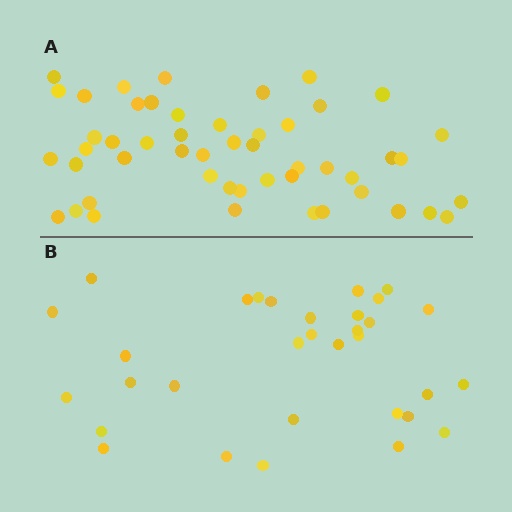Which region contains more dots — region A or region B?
Region A (the top region) has more dots.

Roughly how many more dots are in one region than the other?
Region A has approximately 20 more dots than region B.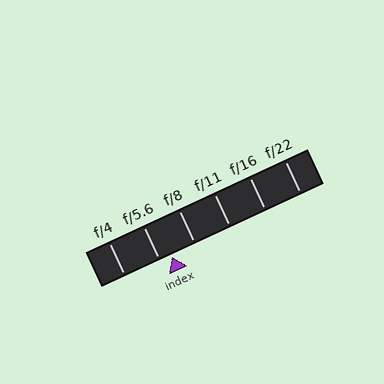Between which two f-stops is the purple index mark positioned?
The index mark is between f/5.6 and f/8.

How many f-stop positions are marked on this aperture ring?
There are 6 f-stop positions marked.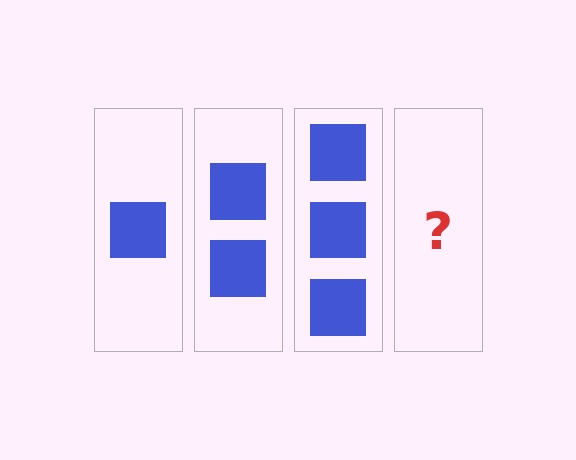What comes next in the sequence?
The next element should be 4 squares.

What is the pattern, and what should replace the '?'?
The pattern is that each step adds one more square. The '?' should be 4 squares.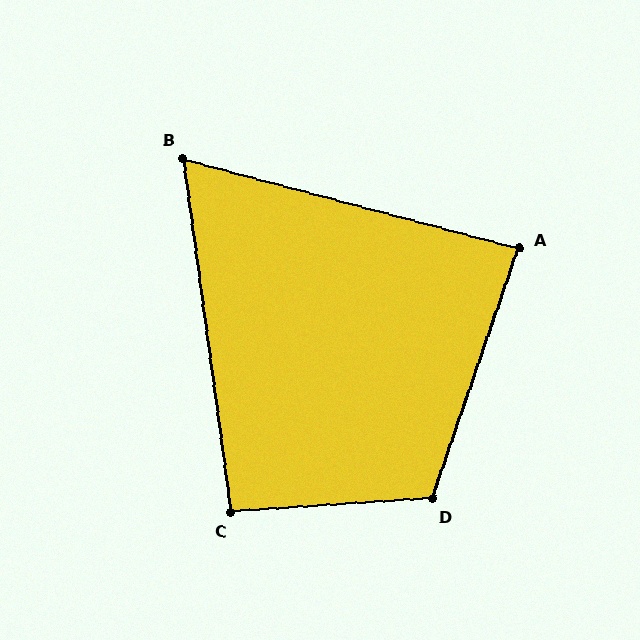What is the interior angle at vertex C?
Approximately 94 degrees (approximately right).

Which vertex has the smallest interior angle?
B, at approximately 67 degrees.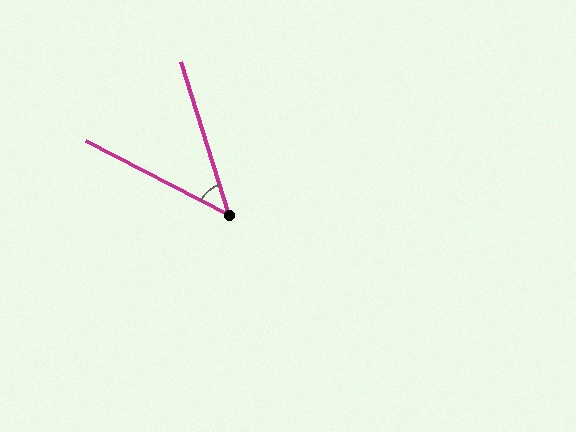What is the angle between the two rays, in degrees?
Approximately 45 degrees.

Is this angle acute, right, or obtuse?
It is acute.